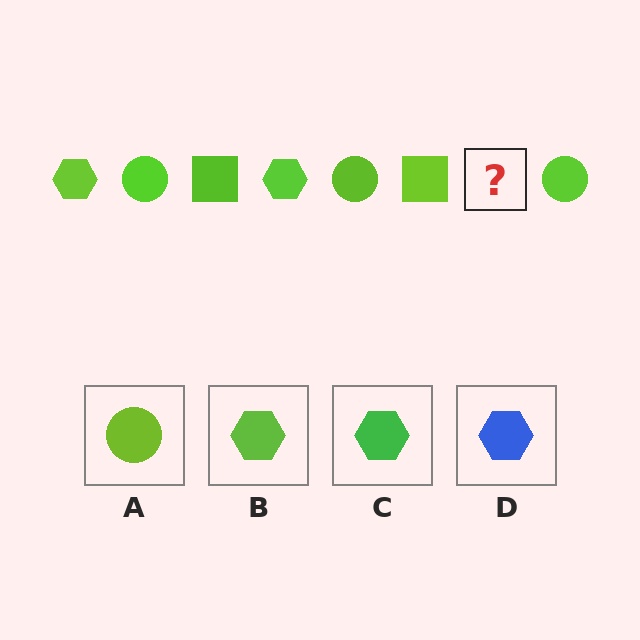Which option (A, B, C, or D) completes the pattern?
B.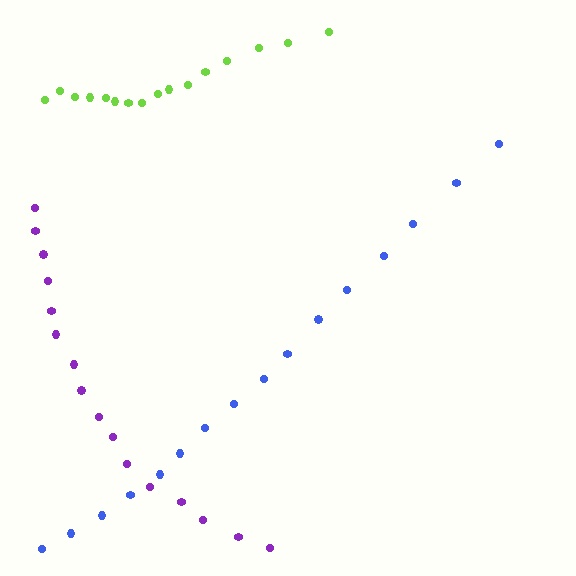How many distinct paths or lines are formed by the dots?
There are 3 distinct paths.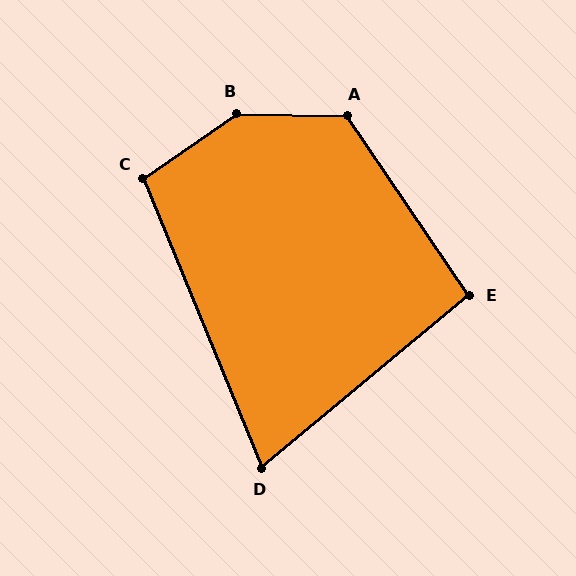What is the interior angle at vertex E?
Approximately 95 degrees (obtuse).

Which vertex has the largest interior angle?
B, at approximately 144 degrees.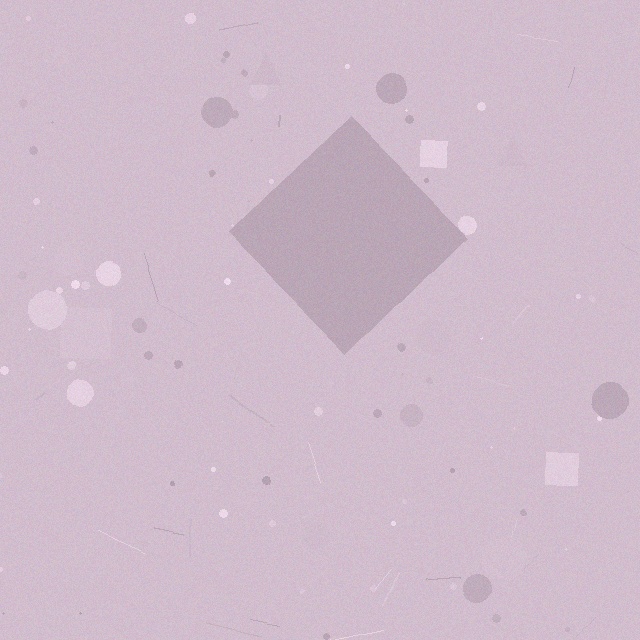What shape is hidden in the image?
A diamond is hidden in the image.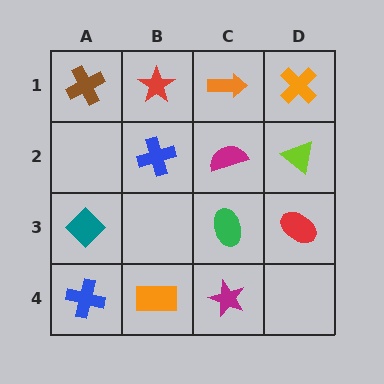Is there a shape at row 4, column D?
No, that cell is empty.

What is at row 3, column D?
A red ellipse.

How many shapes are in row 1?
4 shapes.